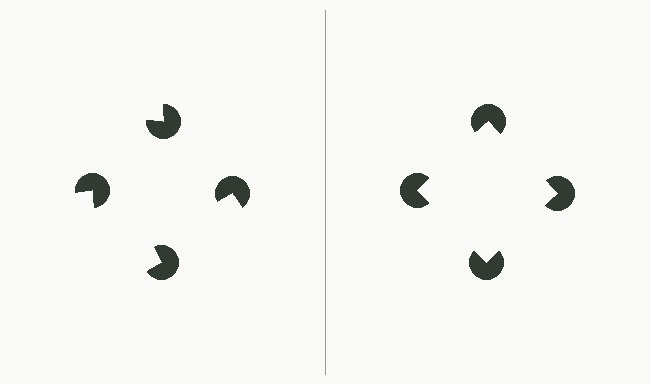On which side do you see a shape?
An illusory square appears on the right side. On the left side the wedge cuts are rotated, so no coherent shape forms.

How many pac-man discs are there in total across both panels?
8 — 4 on each side.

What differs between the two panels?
The pac-man discs are positioned identically on both sides; only the wedge orientations differ. On the right they align to a square; on the left they are misaligned.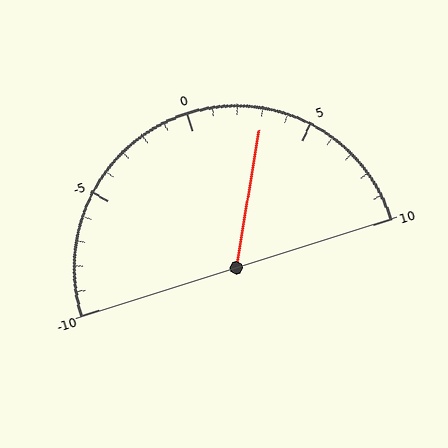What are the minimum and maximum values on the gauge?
The gauge ranges from -10 to 10.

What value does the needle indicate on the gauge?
The needle indicates approximately 3.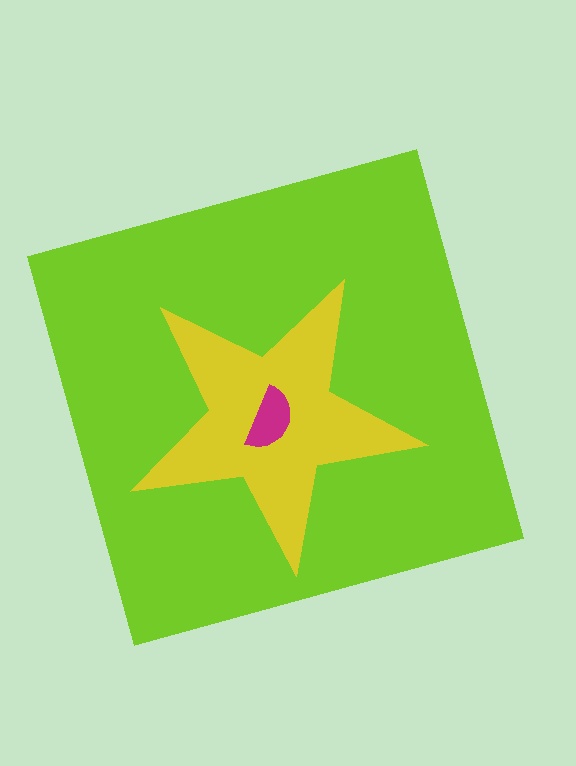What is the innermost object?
The magenta semicircle.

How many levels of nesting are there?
3.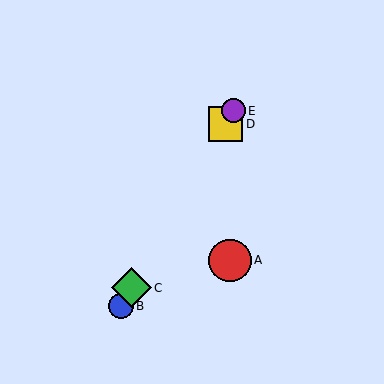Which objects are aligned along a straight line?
Objects B, C, D, E are aligned along a straight line.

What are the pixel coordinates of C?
Object C is at (131, 288).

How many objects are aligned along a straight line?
4 objects (B, C, D, E) are aligned along a straight line.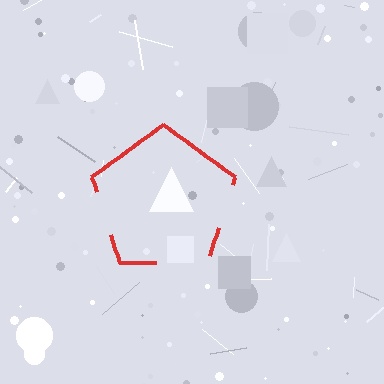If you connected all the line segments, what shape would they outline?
They would outline a pentagon.